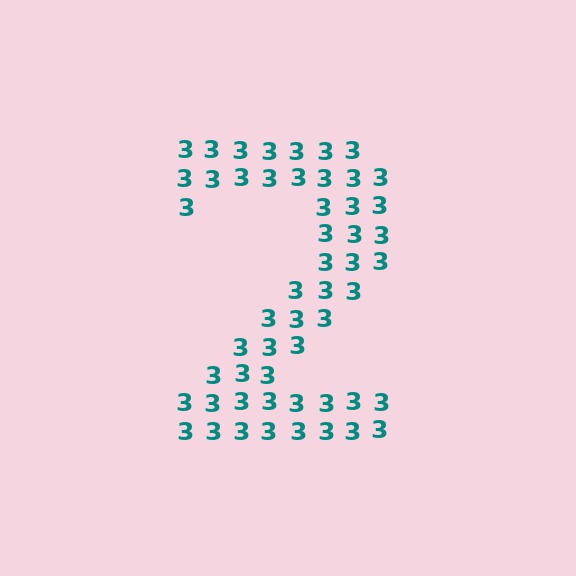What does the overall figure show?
The overall figure shows the digit 2.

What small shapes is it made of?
It is made of small digit 3's.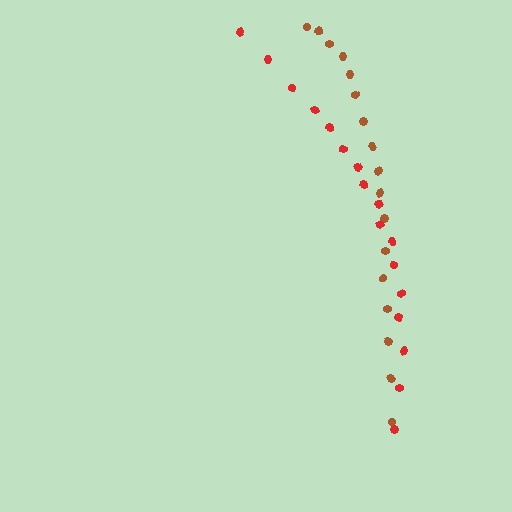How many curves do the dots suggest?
There are 2 distinct paths.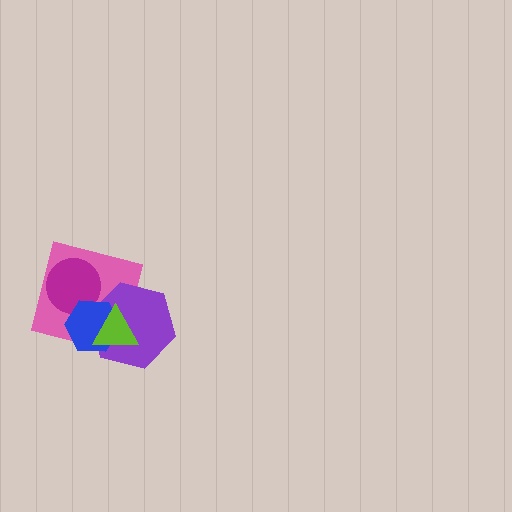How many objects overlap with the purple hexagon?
3 objects overlap with the purple hexagon.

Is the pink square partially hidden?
Yes, it is partially covered by another shape.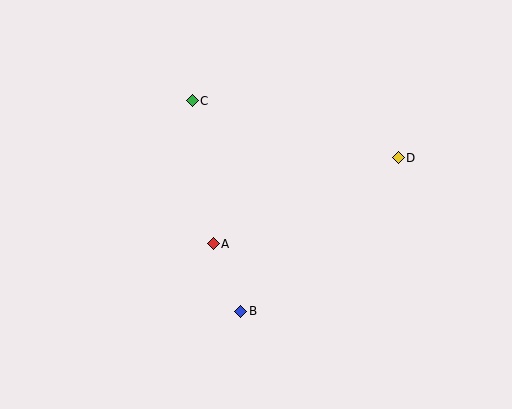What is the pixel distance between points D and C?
The distance between D and C is 214 pixels.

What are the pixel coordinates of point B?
Point B is at (241, 311).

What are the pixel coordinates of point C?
Point C is at (192, 101).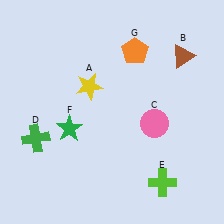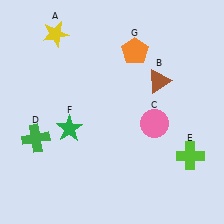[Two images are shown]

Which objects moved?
The objects that moved are: the yellow star (A), the brown triangle (B), the lime cross (E).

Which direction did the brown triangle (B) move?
The brown triangle (B) moved down.